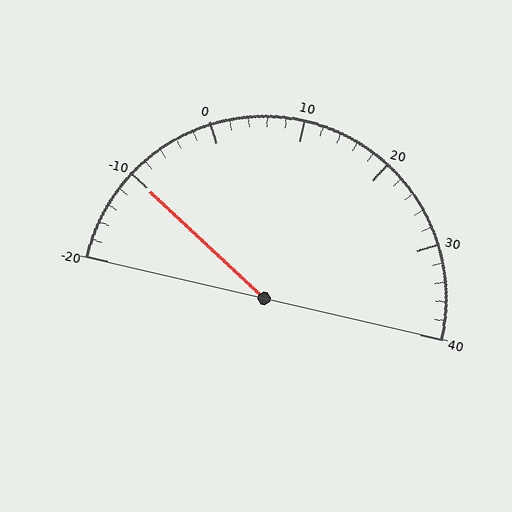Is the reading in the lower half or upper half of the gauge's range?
The reading is in the lower half of the range (-20 to 40).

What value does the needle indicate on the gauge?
The needle indicates approximately -10.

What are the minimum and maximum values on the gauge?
The gauge ranges from -20 to 40.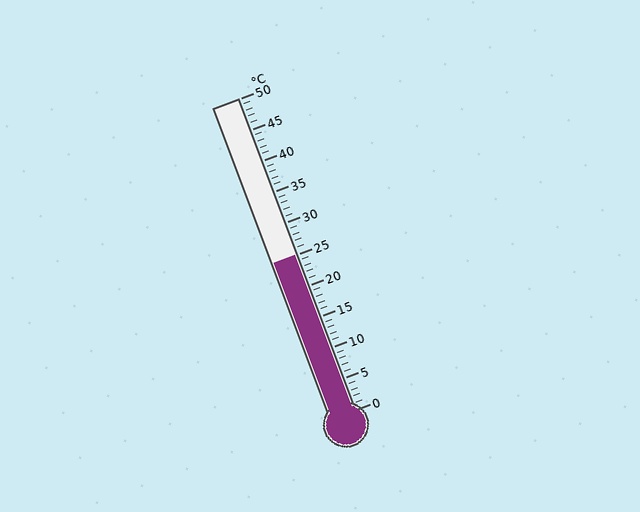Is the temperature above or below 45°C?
The temperature is below 45°C.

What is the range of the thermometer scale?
The thermometer scale ranges from 0°C to 50°C.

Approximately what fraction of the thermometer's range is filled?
The thermometer is filled to approximately 50% of its range.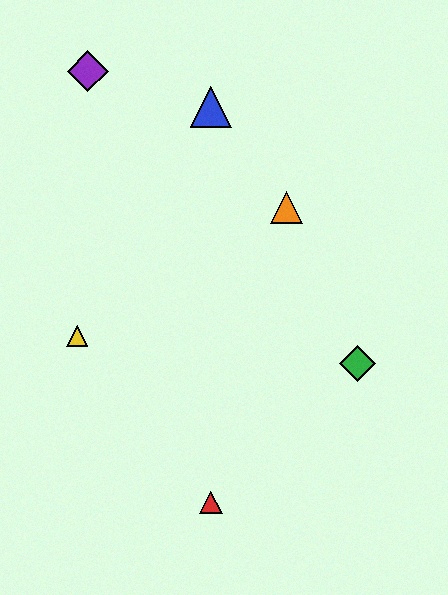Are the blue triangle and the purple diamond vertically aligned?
No, the blue triangle is at x≈211 and the purple diamond is at x≈88.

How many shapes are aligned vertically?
2 shapes (the red triangle, the blue triangle) are aligned vertically.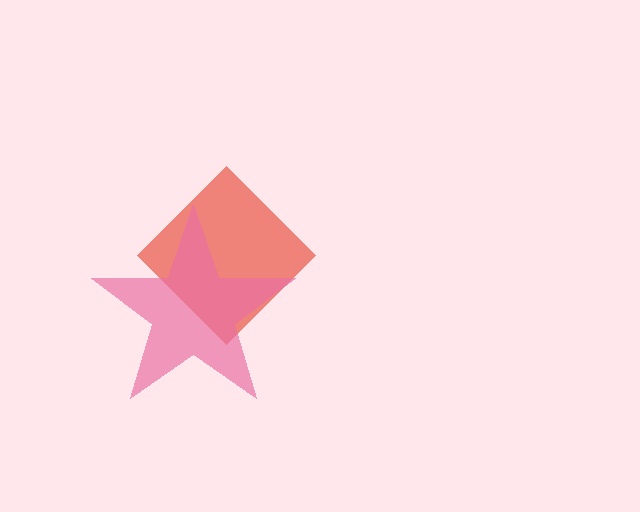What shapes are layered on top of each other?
The layered shapes are: a red diamond, a pink star.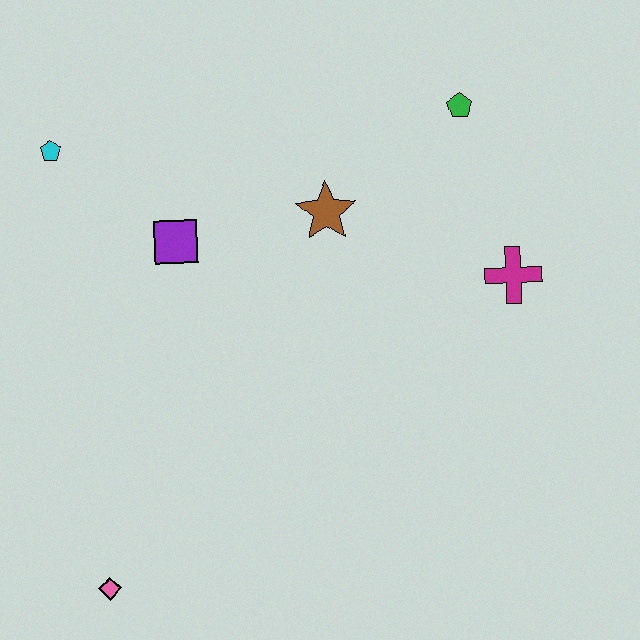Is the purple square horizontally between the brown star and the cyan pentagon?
Yes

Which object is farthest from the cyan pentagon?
The magenta cross is farthest from the cyan pentagon.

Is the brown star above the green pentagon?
No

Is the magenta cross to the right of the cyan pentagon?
Yes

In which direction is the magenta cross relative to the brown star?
The magenta cross is to the right of the brown star.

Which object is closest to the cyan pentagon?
The purple square is closest to the cyan pentagon.